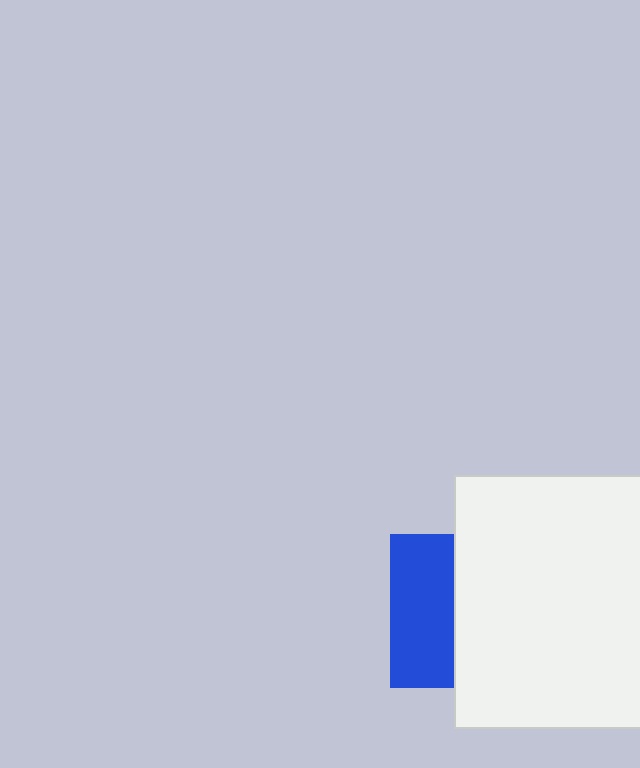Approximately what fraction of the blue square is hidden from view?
Roughly 58% of the blue square is hidden behind the white rectangle.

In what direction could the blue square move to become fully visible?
The blue square could move left. That would shift it out from behind the white rectangle entirely.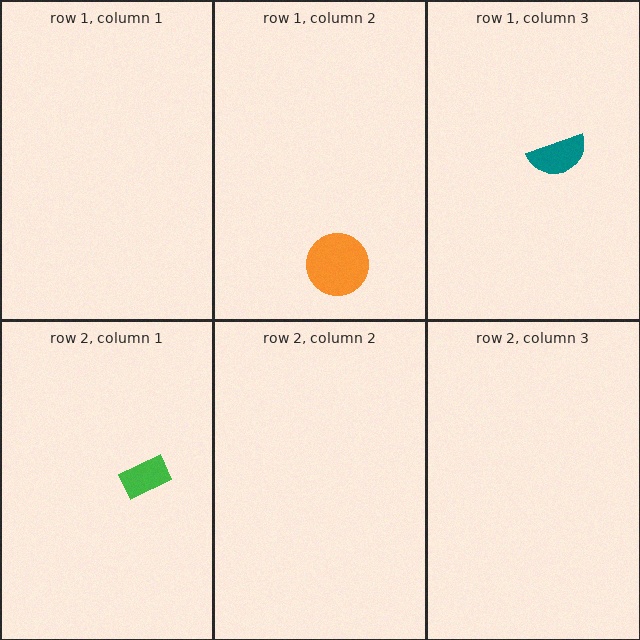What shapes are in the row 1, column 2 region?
The orange circle.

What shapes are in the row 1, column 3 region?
The teal semicircle.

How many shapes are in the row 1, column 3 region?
1.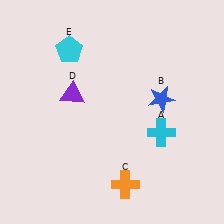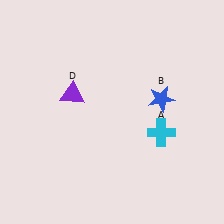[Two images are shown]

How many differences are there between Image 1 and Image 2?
There are 2 differences between the two images.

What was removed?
The orange cross (C), the cyan pentagon (E) were removed in Image 2.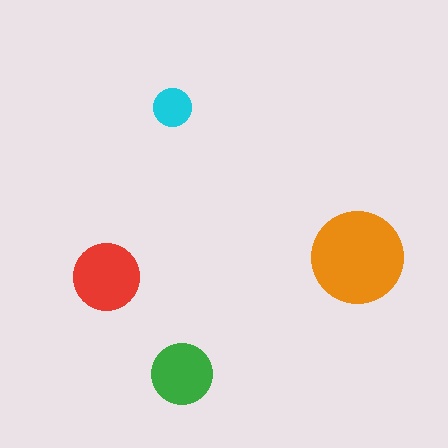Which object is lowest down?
The green circle is bottommost.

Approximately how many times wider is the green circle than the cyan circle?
About 1.5 times wider.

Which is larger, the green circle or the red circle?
The red one.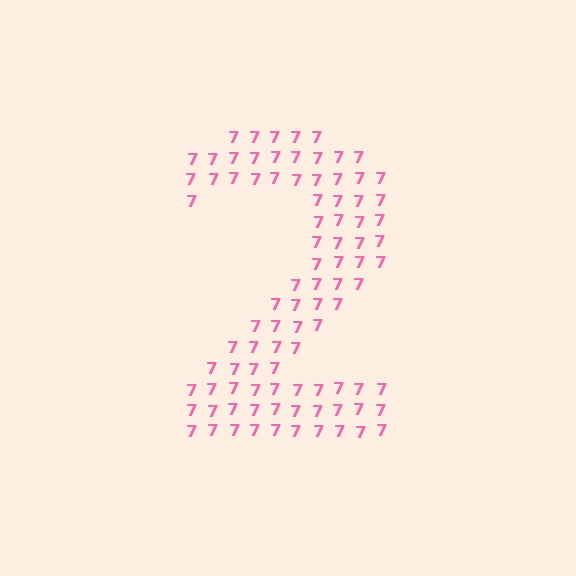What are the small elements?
The small elements are digit 7's.